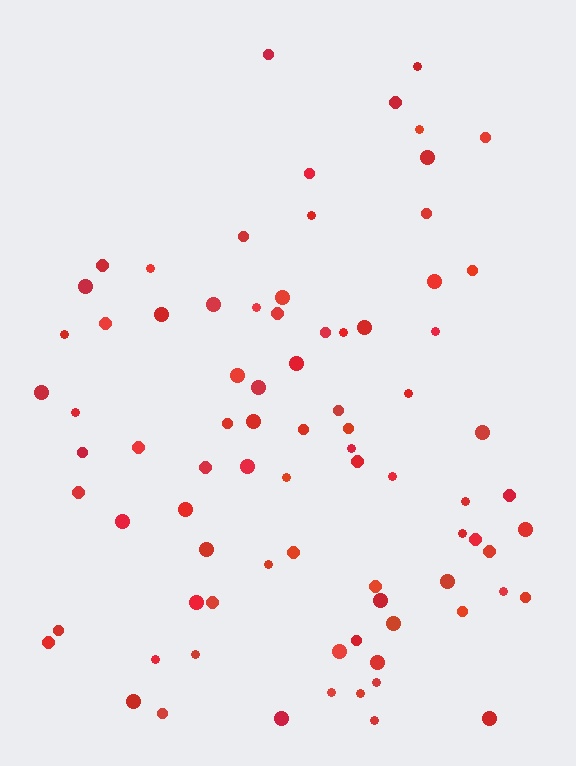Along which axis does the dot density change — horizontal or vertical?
Vertical.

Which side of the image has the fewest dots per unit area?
The top.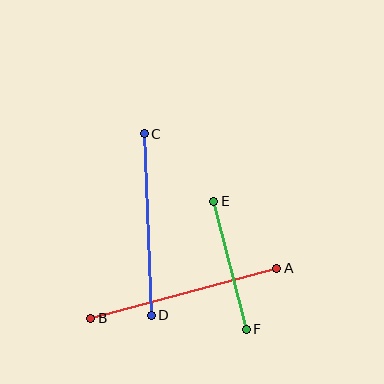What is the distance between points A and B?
The distance is approximately 193 pixels.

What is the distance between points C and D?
The distance is approximately 181 pixels.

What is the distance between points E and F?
The distance is approximately 132 pixels.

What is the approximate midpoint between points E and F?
The midpoint is at approximately (230, 265) pixels.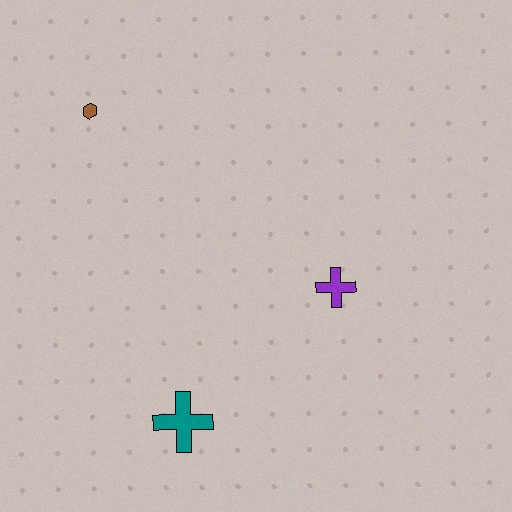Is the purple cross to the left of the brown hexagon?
No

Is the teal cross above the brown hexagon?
No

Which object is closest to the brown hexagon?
The purple cross is closest to the brown hexagon.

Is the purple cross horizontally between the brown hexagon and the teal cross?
No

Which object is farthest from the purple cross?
The brown hexagon is farthest from the purple cross.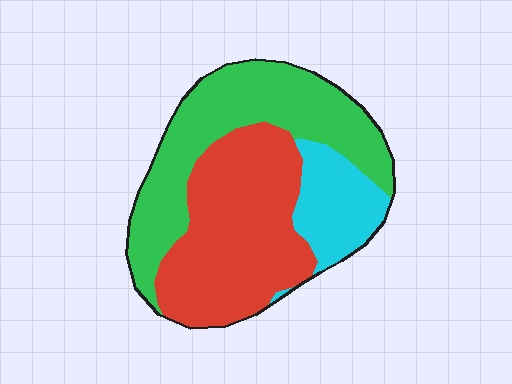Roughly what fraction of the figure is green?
Green covers 40% of the figure.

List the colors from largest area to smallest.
From largest to smallest: red, green, cyan.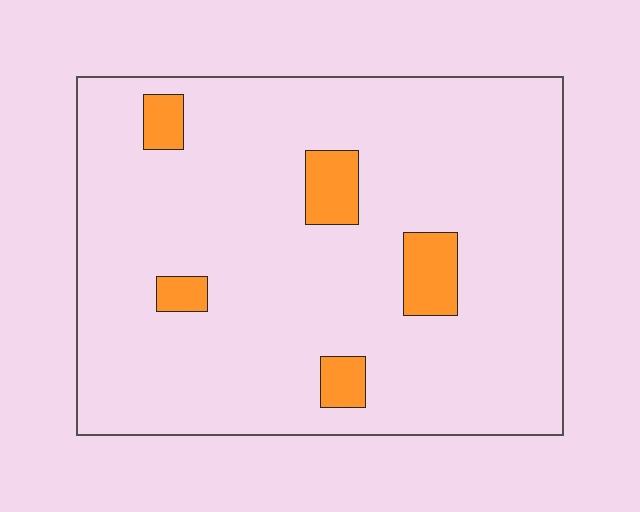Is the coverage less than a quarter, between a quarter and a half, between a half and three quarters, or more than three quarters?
Less than a quarter.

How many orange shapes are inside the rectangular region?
5.